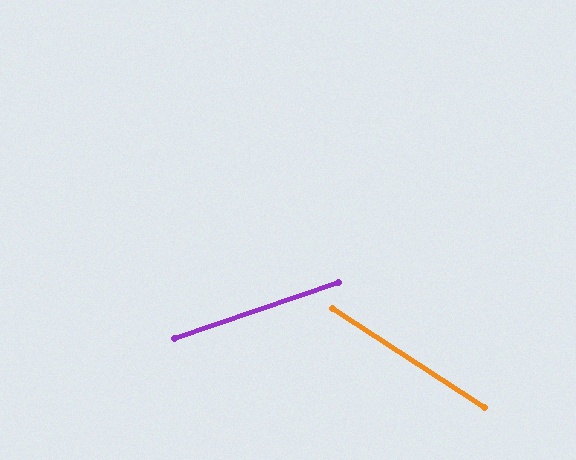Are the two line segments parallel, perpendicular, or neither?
Neither parallel nor perpendicular — they differ by about 52°.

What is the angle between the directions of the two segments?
Approximately 52 degrees.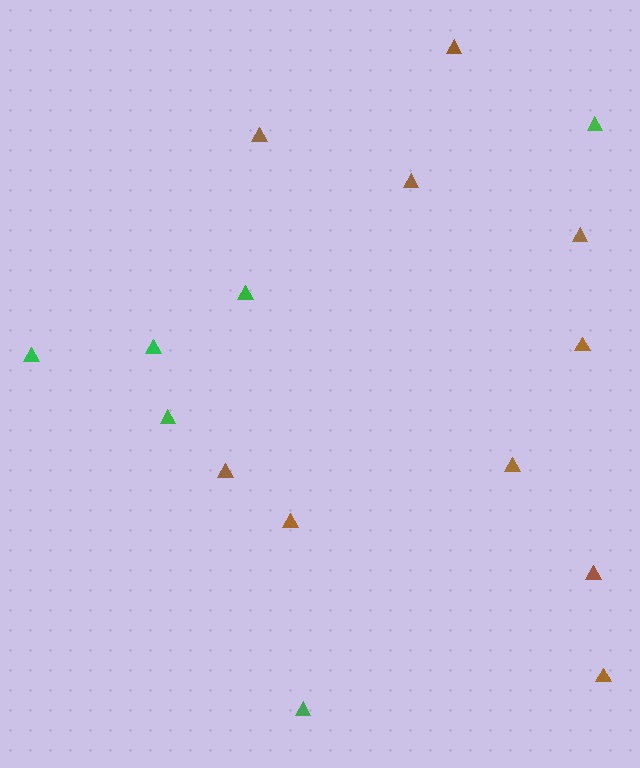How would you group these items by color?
There are 2 groups: one group of green triangles (6) and one group of brown triangles (10).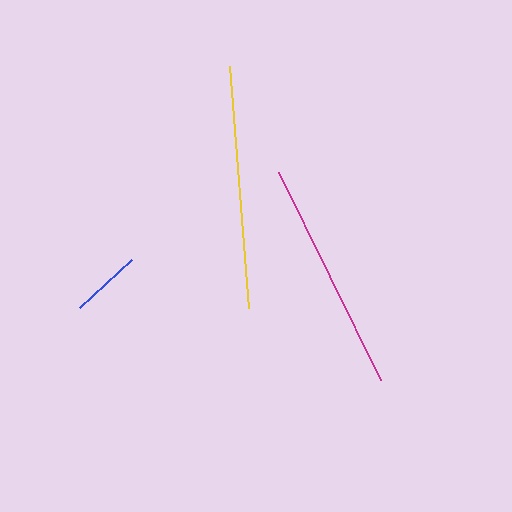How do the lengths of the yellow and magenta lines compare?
The yellow and magenta lines are approximately the same length.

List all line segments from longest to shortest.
From longest to shortest: yellow, magenta, blue.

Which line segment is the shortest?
The blue line is the shortest at approximately 71 pixels.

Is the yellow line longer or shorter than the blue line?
The yellow line is longer than the blue line.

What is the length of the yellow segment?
The yellow segment is approximately 243 pixels long.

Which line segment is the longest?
The yellow line is the longest at approximately 243 pixels.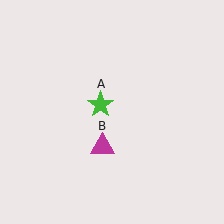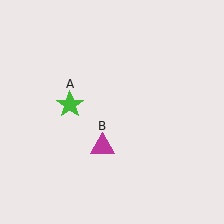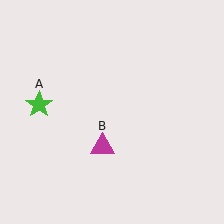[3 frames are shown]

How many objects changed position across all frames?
1 object changed position: green star (object A).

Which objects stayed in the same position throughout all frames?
Magenta triangle (object B) remained stationary.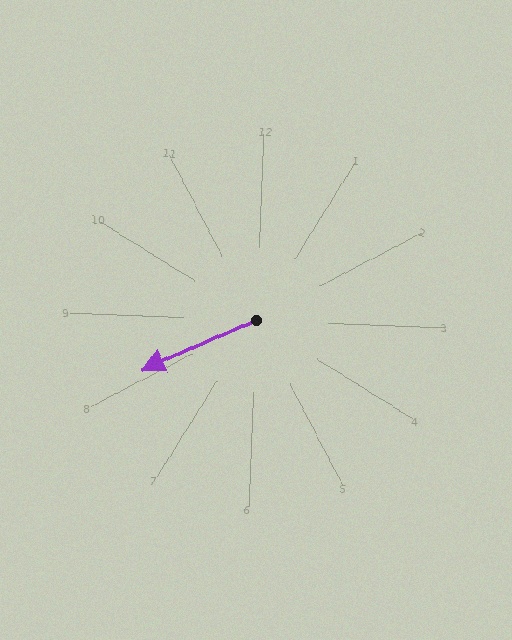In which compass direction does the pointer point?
Southwest.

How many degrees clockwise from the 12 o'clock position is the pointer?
Approximately 244 degrees.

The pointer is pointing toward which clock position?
Roughly 8 o'clock.